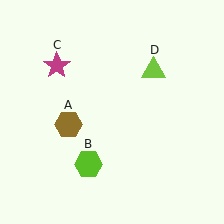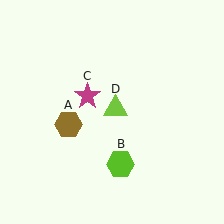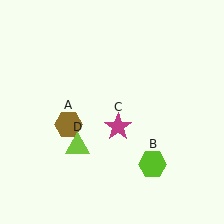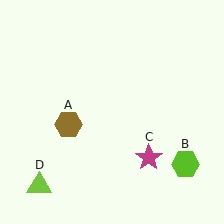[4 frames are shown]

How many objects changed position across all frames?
3 objects changed position: lime hexagon (object B), magenta star (object C), lime triangle (object D).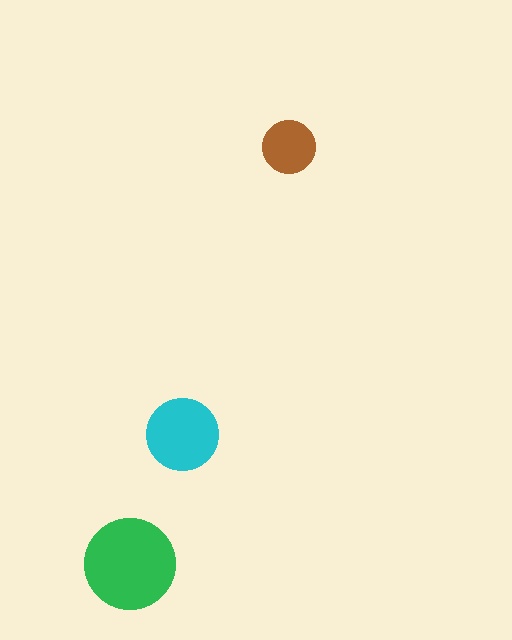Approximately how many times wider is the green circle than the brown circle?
About 1.5 times wider.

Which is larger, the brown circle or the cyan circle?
The cyan one.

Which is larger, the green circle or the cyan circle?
The green one.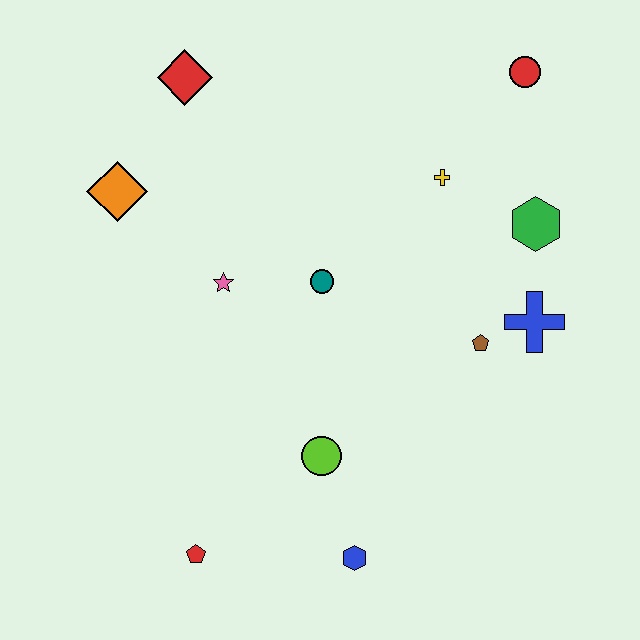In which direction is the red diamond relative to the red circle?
The red diamond is to the left of the red circle.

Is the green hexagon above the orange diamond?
No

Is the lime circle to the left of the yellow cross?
Yes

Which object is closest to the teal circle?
The pink star is closest to the teal circle.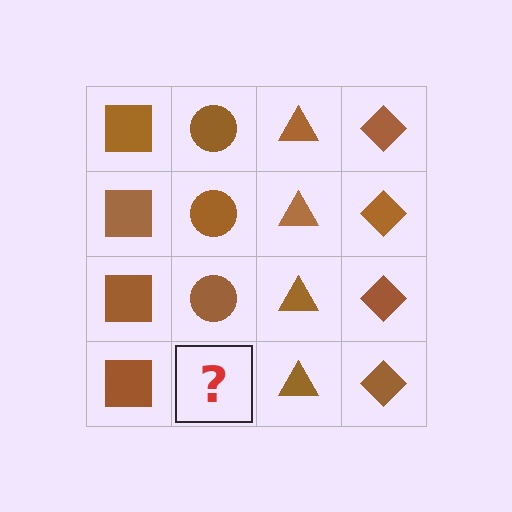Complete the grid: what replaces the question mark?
The question mark should be replaced with a brown circle.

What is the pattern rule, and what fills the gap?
The rule is that each column has a consistent shape. The gap should be filled with a brown circle.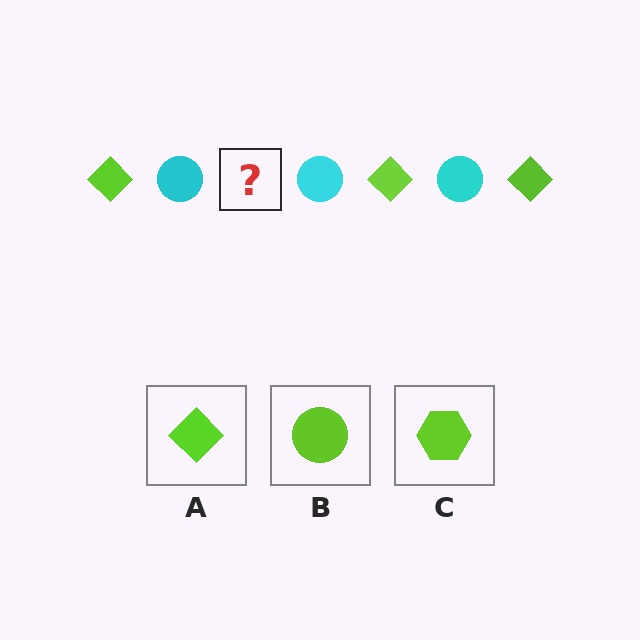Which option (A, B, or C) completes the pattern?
A.